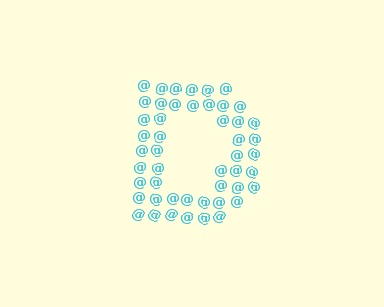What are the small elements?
The small elements are at signs.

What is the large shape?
The large shape is the letter D.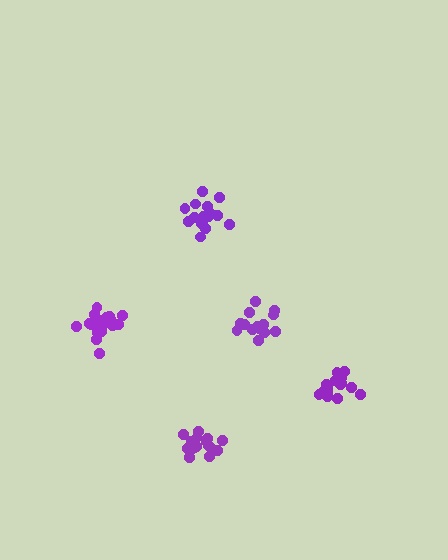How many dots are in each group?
Group 1: 17 dots, Group 2: 14 dots, Group 3: 15 dots, Group 4: 19 dots, Group 5: 18 dots (83 total).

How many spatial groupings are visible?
There are 5 spatial groupings.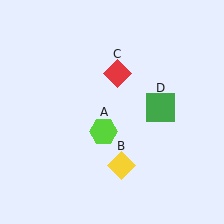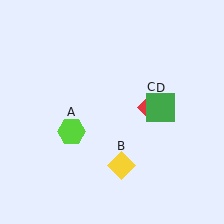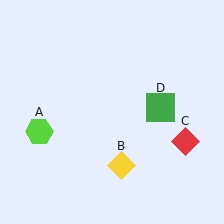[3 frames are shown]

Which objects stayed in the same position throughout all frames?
Yellow diamond (object B) and green square (object D) remained stationary.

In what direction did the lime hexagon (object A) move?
The lime hexagon (object A) moved left.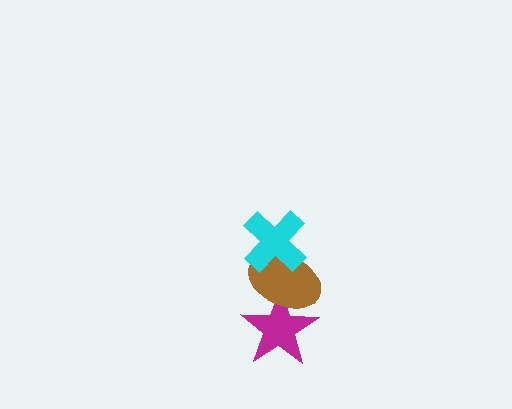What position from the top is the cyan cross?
The cyan cross is 1st from the top.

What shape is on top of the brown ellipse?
The cyan cross is on top of the brown ellipse.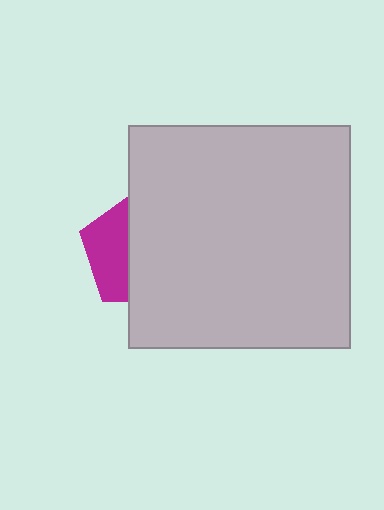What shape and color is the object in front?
The object in front is a light gray square.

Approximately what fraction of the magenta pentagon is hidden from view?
Roughly 64% of the magenta pentagon is hidden behind the light gray square.